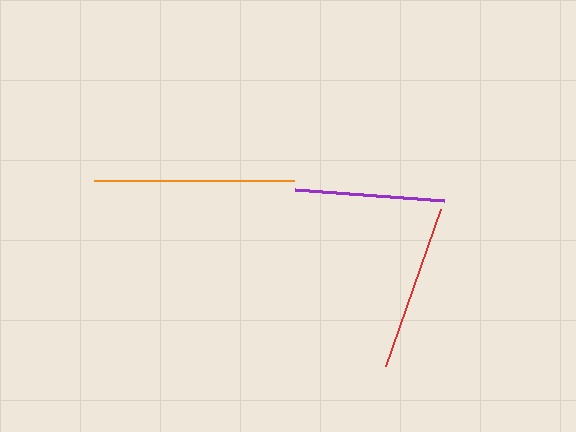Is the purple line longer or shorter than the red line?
The red line is longer than the purple line.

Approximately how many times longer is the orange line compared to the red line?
The orange line is approximately 1.2 times the length of the red line.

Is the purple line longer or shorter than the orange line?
The orange line is longer than the purple line.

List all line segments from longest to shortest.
From longest to shortest: orange, red, purple.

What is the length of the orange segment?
The orange segment is approximately 200 pixels long.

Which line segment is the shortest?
The purple line is the shortest at approximately 149 pixels.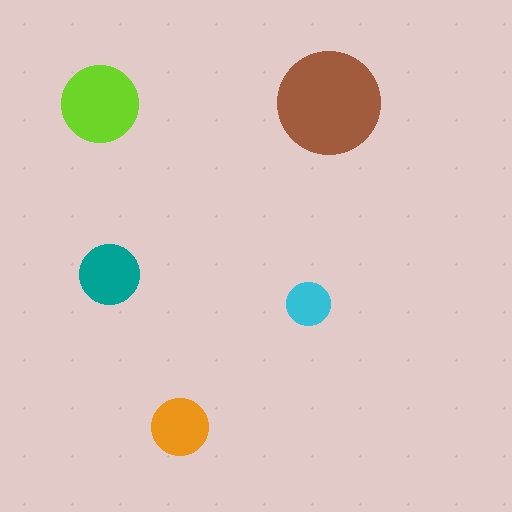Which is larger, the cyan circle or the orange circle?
The orange one.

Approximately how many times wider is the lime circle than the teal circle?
About 1.5 times wider.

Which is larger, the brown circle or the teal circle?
The brown one.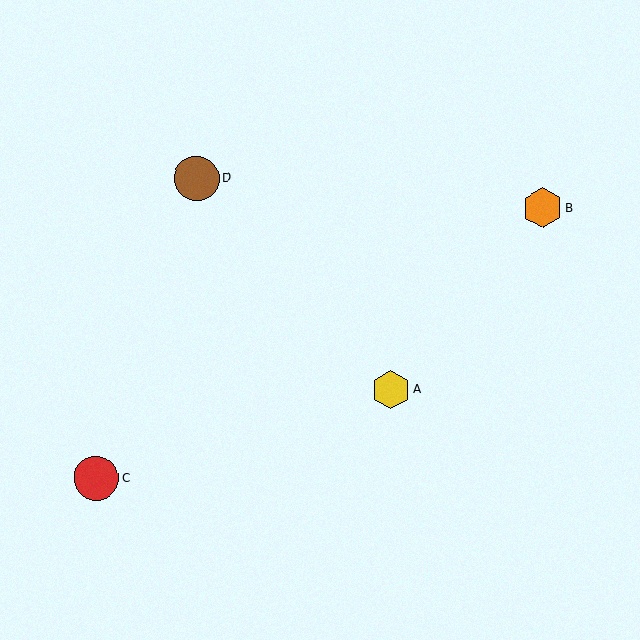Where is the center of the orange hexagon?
The center of the orange hexagon is at (543, 208).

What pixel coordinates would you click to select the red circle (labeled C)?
Click at (96, 478) to select the red circle C.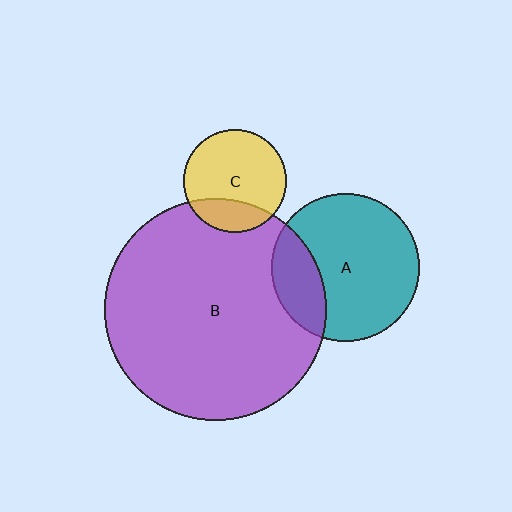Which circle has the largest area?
Circle B (purple).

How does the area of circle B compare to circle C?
Approximately 4.6 times.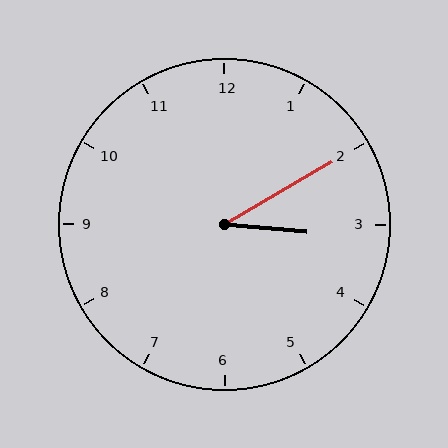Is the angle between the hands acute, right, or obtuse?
It is acute.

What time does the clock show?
3:10.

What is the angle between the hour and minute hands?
Approximately 35 degrees.